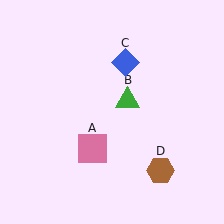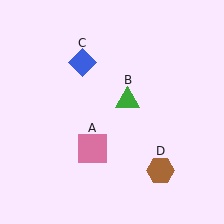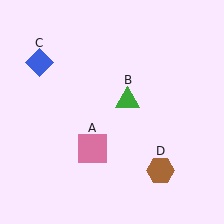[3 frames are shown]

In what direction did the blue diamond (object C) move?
The blue diamond (object C) moved left.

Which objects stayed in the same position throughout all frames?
Pink square (object A) and green triangle (object B) and brown hexagon (object D) remained stationary.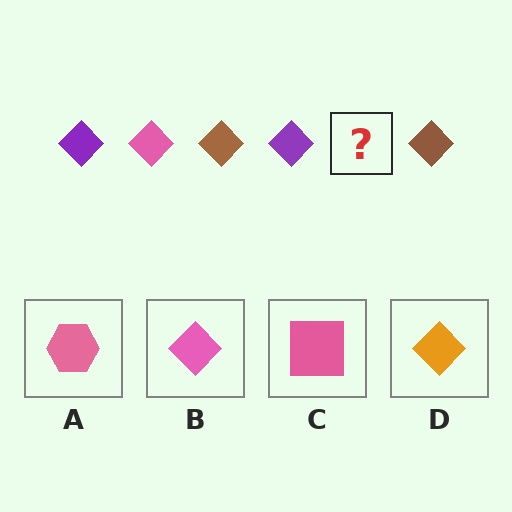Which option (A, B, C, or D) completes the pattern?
B.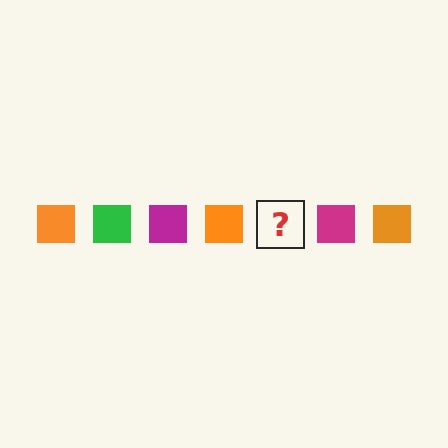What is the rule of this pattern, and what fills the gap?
The rule is that the pattern cycles through orange, green, magenta squares. The gap should be filled with a green square.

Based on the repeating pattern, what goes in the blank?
The blank should be a green square.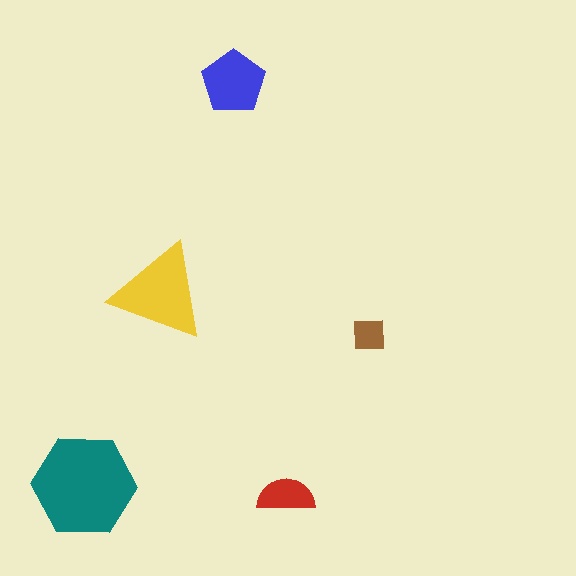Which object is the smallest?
The brown square.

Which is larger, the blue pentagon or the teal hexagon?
The teal hexagon.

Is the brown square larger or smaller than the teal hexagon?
Smaller.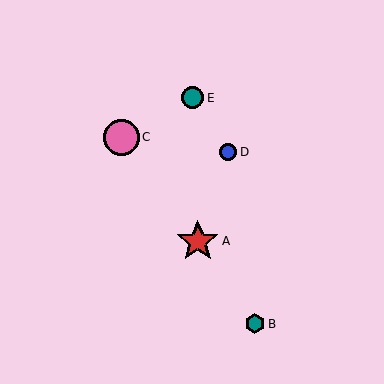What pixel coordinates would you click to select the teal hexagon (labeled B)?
Click at (255, 324) to select the teal hexagon B.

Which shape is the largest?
The red star (labeled A) is the largest.